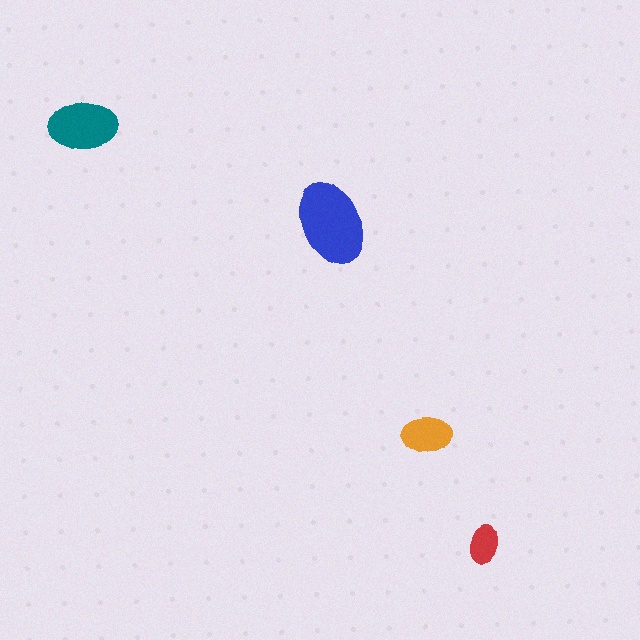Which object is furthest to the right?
The red ellipse is rightmost.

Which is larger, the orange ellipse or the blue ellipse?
The blue one.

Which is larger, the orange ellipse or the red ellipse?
The orange one.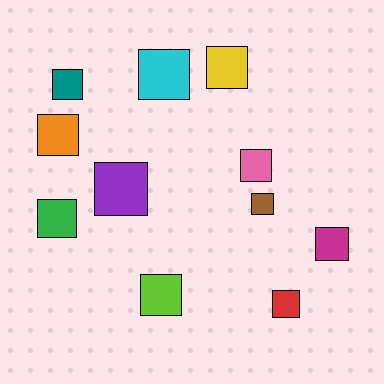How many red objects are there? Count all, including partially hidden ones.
There is 1 red object.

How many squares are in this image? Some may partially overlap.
There are 11 squares.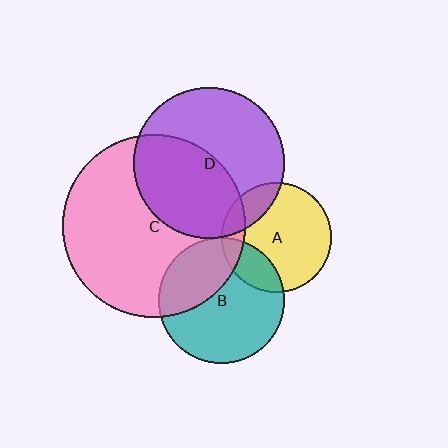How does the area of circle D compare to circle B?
Approximately 1.4 times.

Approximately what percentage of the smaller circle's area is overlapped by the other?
Approximately 5%.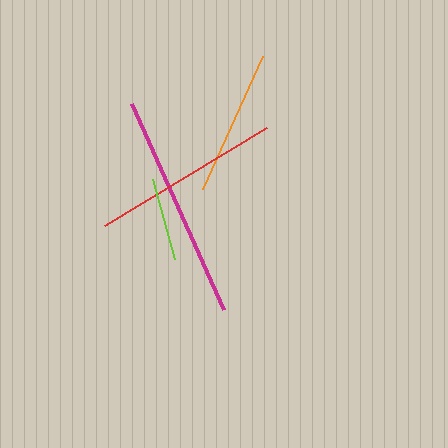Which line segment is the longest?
The magenta line is the longest at approximately 225 pixels.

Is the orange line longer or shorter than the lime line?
The orange line is longer than the lime line.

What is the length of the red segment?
The red segment is approximately 189 pixels long.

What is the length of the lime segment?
The lime segment is approximately 84 pixels long.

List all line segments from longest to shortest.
From longest to shortest: magenta, red, orange, lime.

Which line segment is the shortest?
The lime line is the shortest at approximately 84 pixels.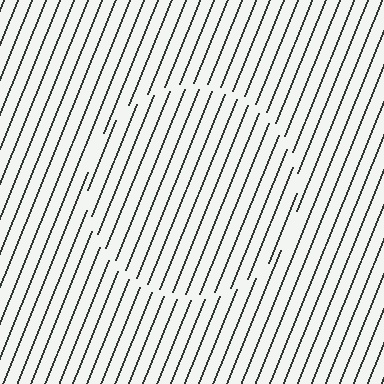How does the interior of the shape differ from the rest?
The interior of the shape contains the same grating, shifted by half a period — the contour is defined by the phase discontinuity where line-ends from the inner and outer gratings abut.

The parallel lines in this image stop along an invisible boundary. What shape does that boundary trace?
An illusory circle. The interior of the shape contains the same grating, shifted by half a period — the contour is defined by the phase discontinuity where line-ends from the inner and outer gratings abut.